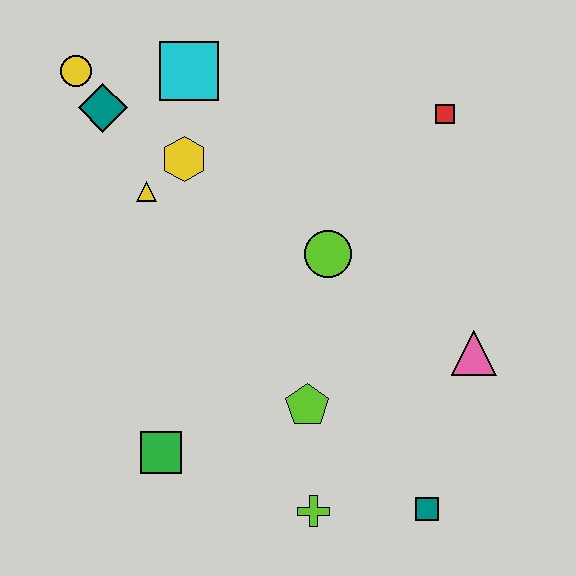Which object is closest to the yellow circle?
The teal diamond is closest to the yellow circle.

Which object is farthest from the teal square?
The yellow circle is farthest from the teal square.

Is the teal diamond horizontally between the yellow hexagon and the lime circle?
No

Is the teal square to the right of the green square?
Yes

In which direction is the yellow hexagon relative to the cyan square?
The yellow hexagon is below the cyan square.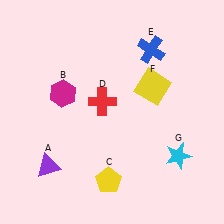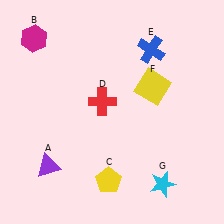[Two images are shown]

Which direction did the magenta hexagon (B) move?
The magenta hexagon (B) moved up.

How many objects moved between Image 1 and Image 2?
2 objects moved between the two images.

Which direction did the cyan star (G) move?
The cyan star (G) moved down.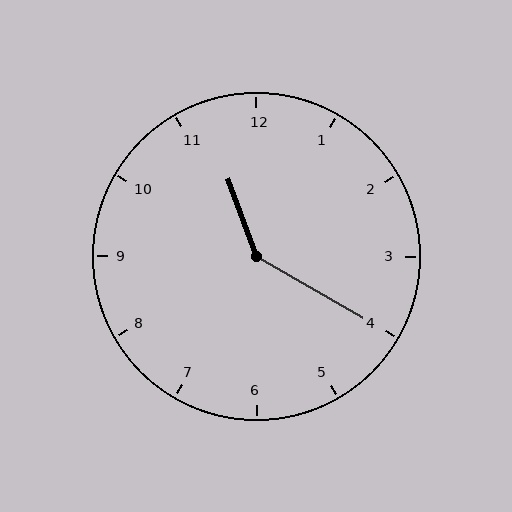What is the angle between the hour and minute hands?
Approximately 140 degrees.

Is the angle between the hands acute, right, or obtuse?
It is obtuse.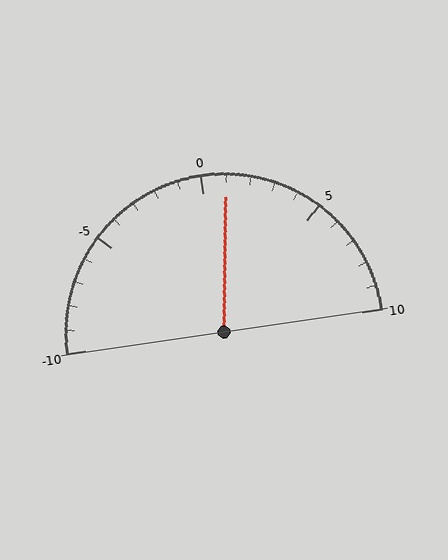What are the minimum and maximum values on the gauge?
The gauge ranges from -10 to 10.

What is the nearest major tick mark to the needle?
The nearest major tick mark is 0.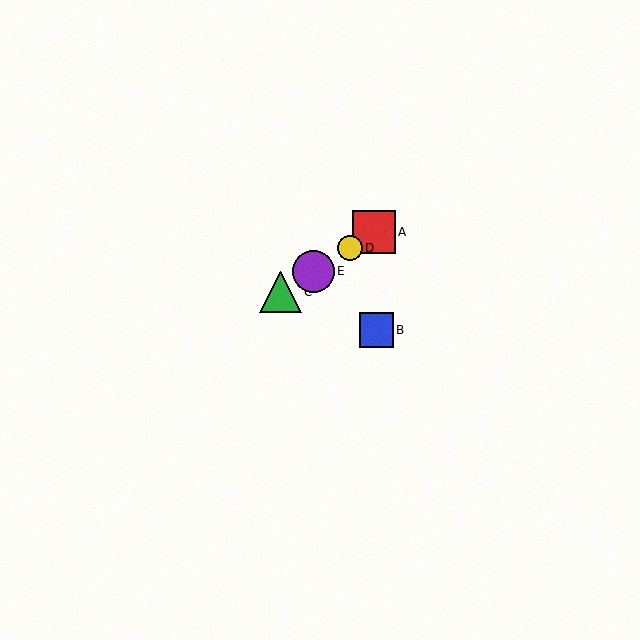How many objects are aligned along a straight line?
4 objects (A, C, D, E) are aligned along a straight line.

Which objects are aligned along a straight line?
Objects A, C, D, E are aligned along a straight line.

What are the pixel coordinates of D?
Object D is at (350, 248).